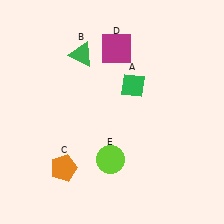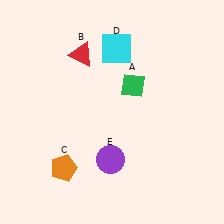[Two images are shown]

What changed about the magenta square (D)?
In Image 1, D is magenta. In Image 2, it changed to cyan.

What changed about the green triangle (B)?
In Image 1, B is green. In Image 2, it changed to red.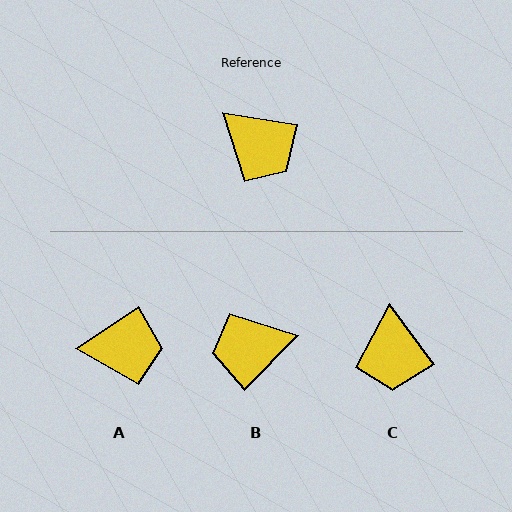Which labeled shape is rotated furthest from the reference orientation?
B, about 126 degrees away.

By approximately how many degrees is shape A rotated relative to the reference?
Approximately 43 degrees counter-clockwise.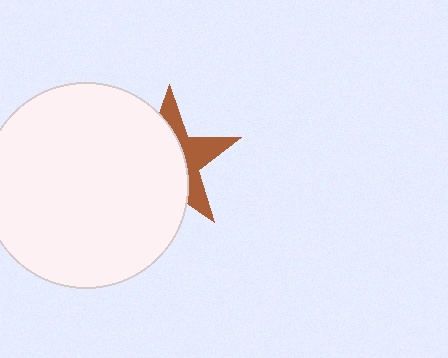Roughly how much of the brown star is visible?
A small part of it is visible (roughly 38%).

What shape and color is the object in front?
The object in front is a white circle.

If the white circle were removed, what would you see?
You would see the complete brown star.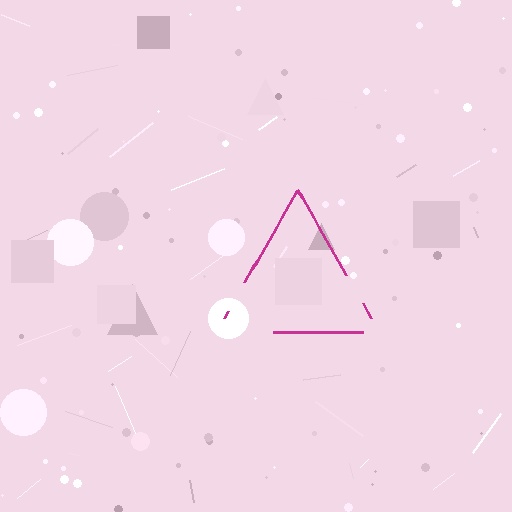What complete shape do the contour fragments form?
The contour fragments form a triangle.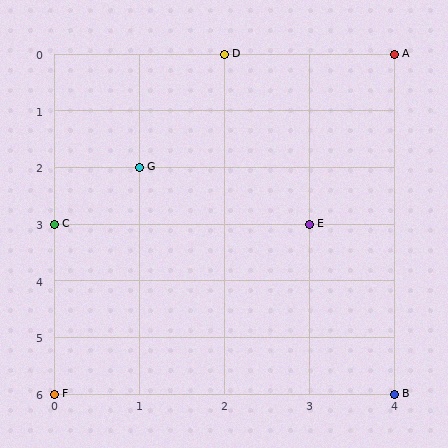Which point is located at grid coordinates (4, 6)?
Point B is at (4, 6).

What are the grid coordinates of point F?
Point F is at grid coordinates (0, 6).